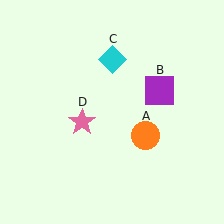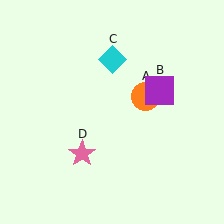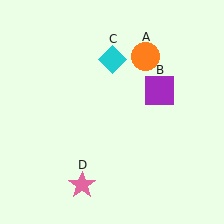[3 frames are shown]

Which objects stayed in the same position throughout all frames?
Purple square (object B) and cyan diamond (object C) remained stationary.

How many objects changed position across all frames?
2 objects changed position: orange circle (object A), pink star (object D).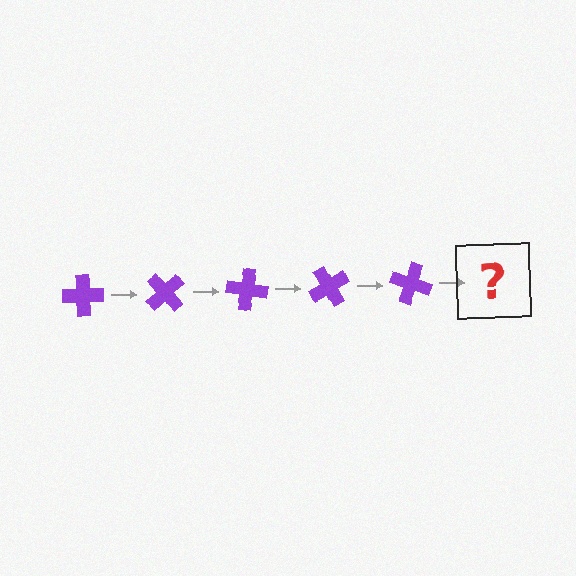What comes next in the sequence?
The next element should be a purple cross rotated 250 degrees.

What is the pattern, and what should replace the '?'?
The pattern is that the cross rotates 50 degrees each step. The '?' should be a purple cross rotated 250 degrees.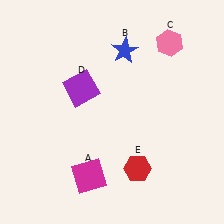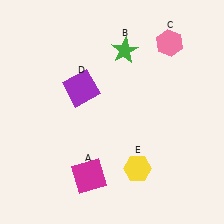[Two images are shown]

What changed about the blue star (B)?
In Image 1, B is blue. In Image 2, it changed to green.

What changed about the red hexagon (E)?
In Image 1, E is red. In Image 2, it changed to yellow.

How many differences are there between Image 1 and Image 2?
There are 2 differences between the two images.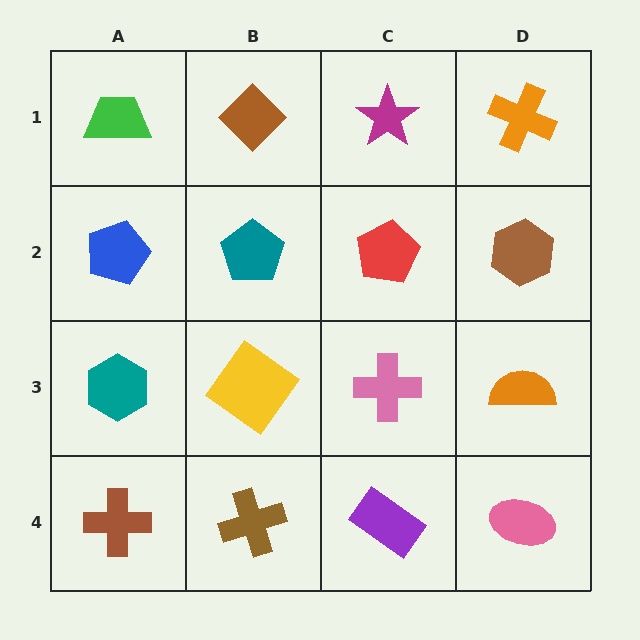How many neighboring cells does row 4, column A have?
2.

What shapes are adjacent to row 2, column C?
A magenta star (row 1, column C), a pink cross (row 3, column C), a teal pentagon (row 2, column B), a brown hexagon (row 2, column D).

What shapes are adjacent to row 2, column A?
A green trapezoid (row 1, column A), a teal hexagon (row 3, column A), a teal pentagon (row 2, column B).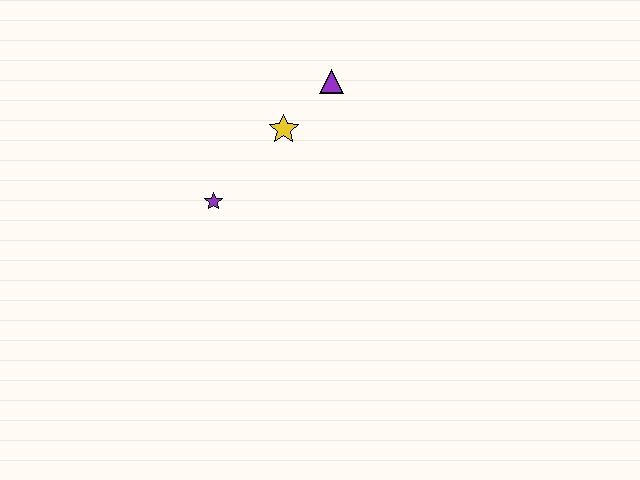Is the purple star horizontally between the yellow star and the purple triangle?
No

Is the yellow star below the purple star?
No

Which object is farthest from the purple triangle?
The purple star is farthest from the purple triangle.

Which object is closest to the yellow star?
The purple triangle is closest to the yellow star.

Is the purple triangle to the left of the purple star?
No